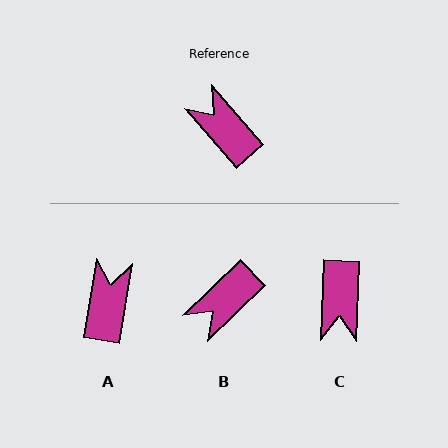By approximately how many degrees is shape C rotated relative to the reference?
Approximately 137 degrees counter-clockwise.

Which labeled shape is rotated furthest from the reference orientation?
C, about 137 degrees away.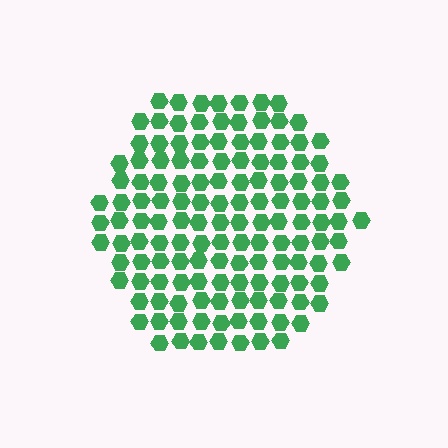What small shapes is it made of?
It is made of small hexagons.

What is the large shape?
The large shape is a hexagon.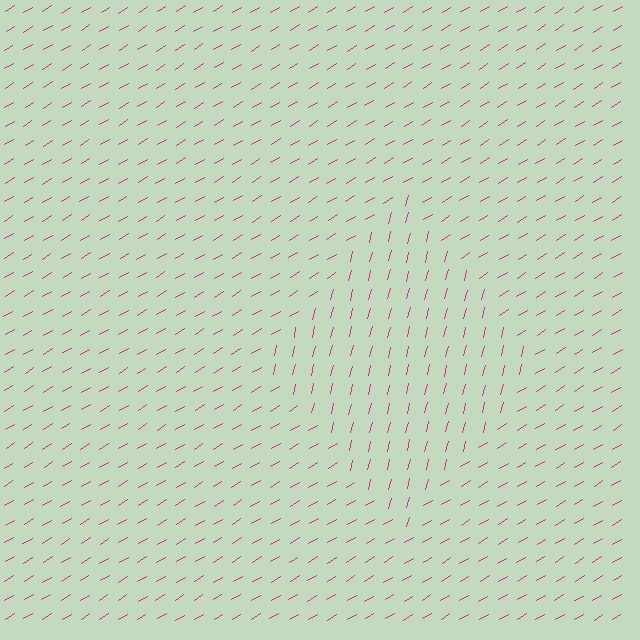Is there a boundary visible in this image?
Yes, there is a texture boundary formed by a change in line orientation.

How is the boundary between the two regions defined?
The boundary is defined purely by a change in line orientation (approximately 45 degrees difference). All lines are the same color and thickness.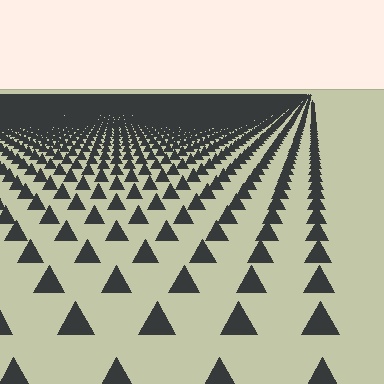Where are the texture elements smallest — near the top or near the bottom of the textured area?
Near the top.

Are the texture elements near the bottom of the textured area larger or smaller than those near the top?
Larger. Near the bottom, elements are closer to the viewer and appear at a bigger on-screen size.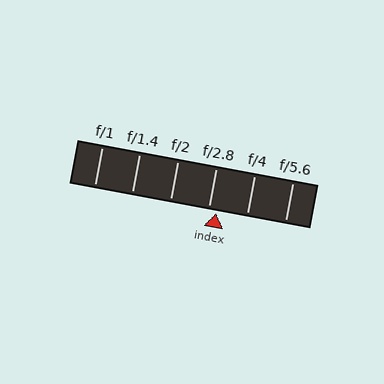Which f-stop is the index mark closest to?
The index mark is closest to f/2.8.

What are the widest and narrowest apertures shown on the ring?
The widest aperture shown is f/1 and the narrowest is f/5.6.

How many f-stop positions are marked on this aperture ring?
There are 6 f-stop positions marked.